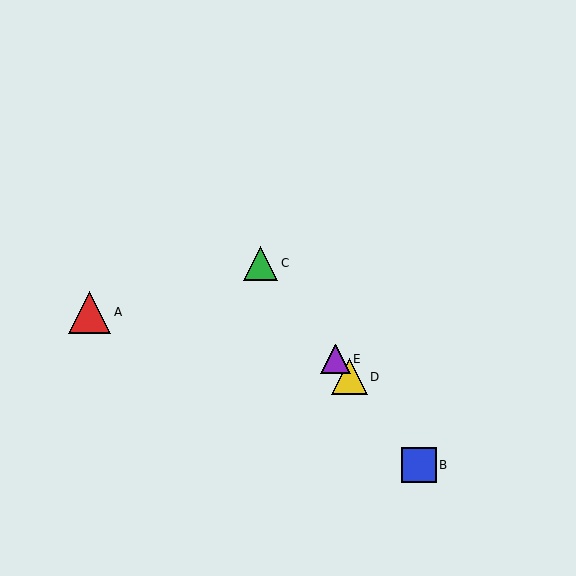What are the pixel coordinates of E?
Object E is at (336, 359).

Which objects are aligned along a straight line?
Objects B, C, D, E are aligned along a straight line.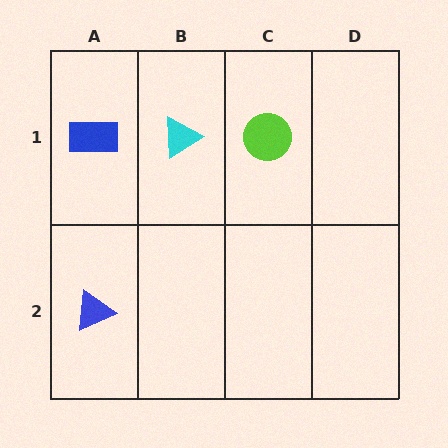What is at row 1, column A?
A blue rectangle.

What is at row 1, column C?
A lime circle.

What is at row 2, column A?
A blue triangle.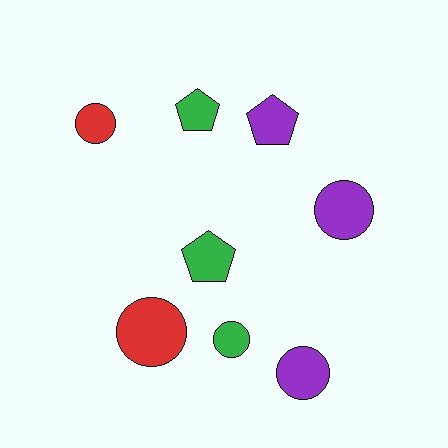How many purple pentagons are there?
There is 1 purple pentagon.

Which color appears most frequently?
Green, with 3 objects.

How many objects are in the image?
There are 8 objects.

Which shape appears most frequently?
Circle, with 5 objects.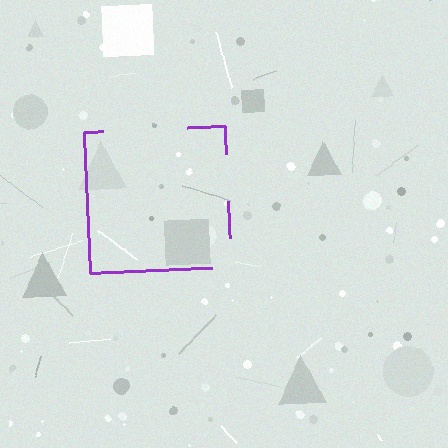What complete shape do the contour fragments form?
The contour fragments form a square.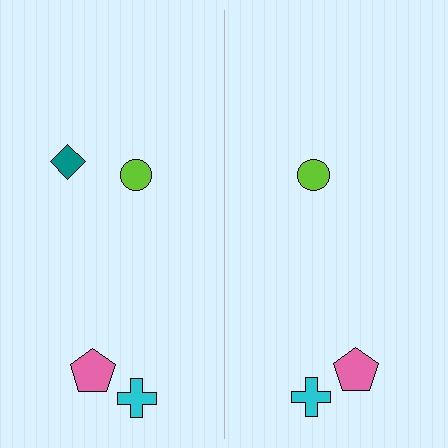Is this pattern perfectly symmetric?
No, the pattern is not perfectly symmetric. A teal diamond is missing from the right side.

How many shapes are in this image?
There are 7 shapes in this image.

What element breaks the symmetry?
A teal diamond is missing from the right side.